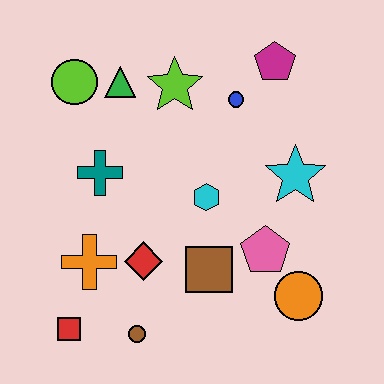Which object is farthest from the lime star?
The red square is farthest from the lime star.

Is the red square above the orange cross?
No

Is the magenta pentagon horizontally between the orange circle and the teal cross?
Yes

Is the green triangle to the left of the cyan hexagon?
Yes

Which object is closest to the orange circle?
The pink pentagon is closest to the orange circle.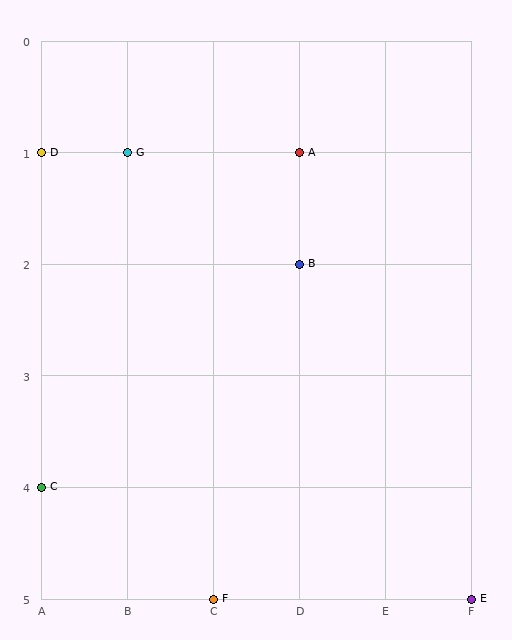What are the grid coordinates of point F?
Point F is at grid coordinates (C, 5).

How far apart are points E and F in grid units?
Points E and F are 3 columns apart.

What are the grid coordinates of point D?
Point D is at grid coordinates (A, 1).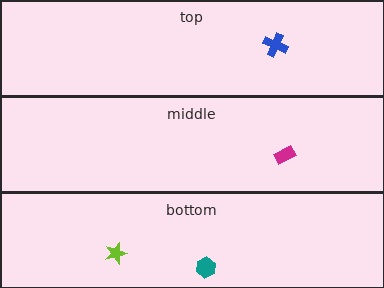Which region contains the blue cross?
The top region.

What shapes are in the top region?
The blue cross.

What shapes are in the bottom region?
The teal hexagon, the lime star.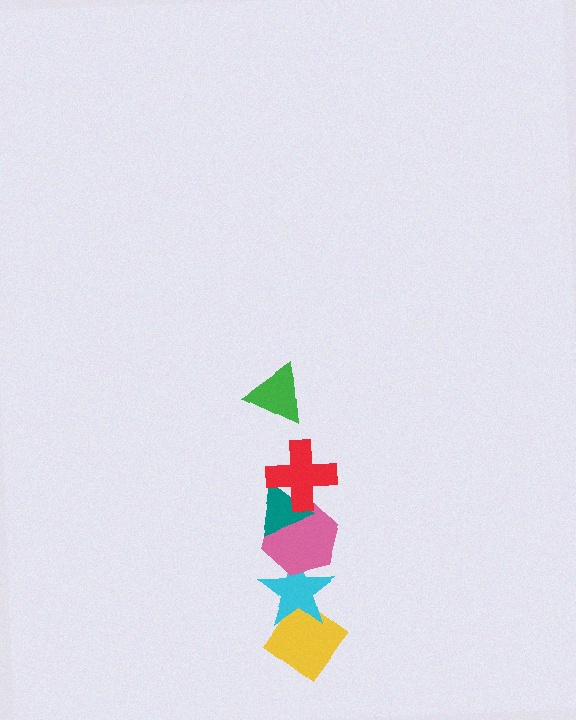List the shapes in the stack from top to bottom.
From top to bottom: the green triangle, the red cross, the teal triangle, the pink hexagon, the cyan star, the yellow diamond.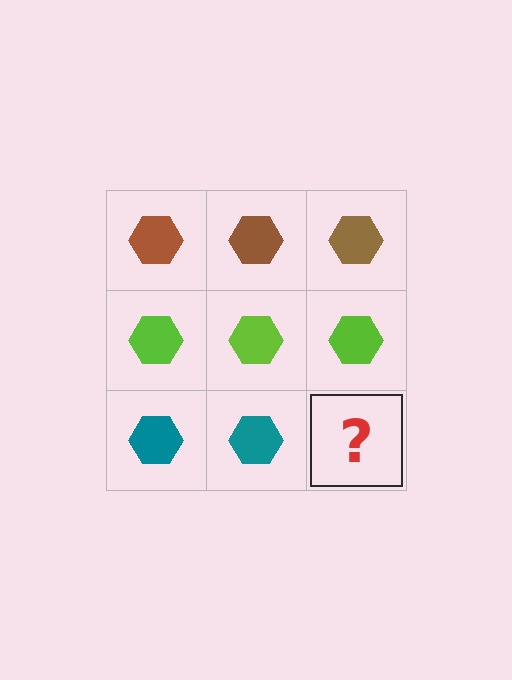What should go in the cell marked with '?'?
The missing cell should contain a teal hexagon.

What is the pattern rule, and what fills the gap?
The rule is that each row has a consistent color. The gap should be filled with a teal hexagon.